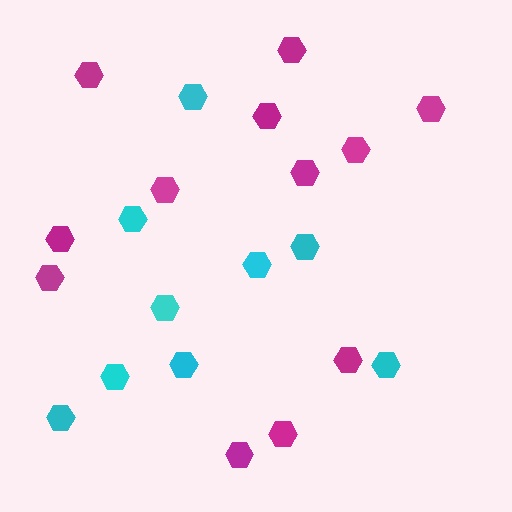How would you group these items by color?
There are 2 groups: one group of cyan hexagons (9) and one group of magenta hexagons (12).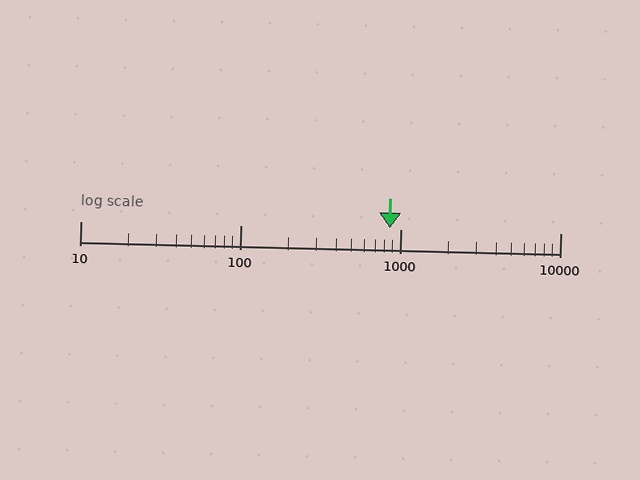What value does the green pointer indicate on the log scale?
The pointer indicates approximately 860.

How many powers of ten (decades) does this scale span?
The scale spans 3 decades, from 10 to 10000.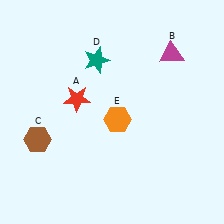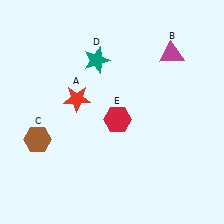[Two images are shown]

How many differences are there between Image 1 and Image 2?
There is 1 difference between the two images.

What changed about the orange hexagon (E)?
In Image 1, E is orange. In Image 2, it changed to red.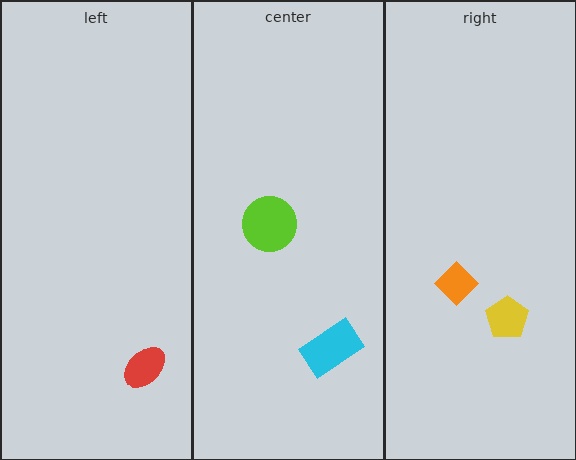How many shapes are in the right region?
2.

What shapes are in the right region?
The yellow pentagon, the orange diamond.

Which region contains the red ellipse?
The left region.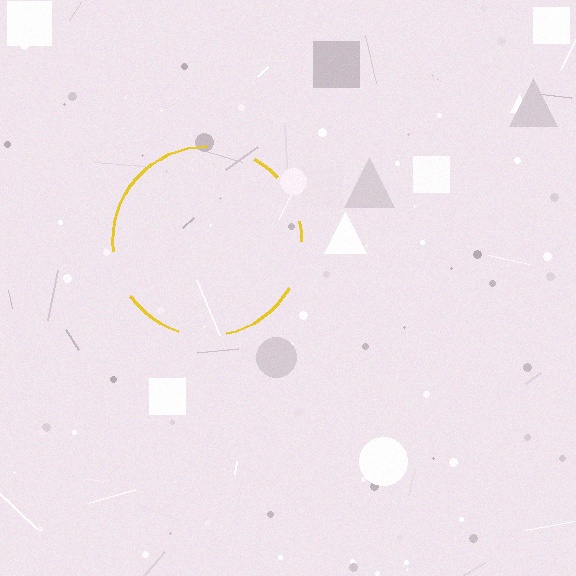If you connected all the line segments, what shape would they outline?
They would outline a circle.